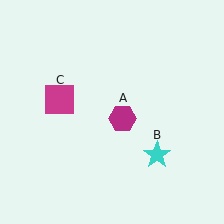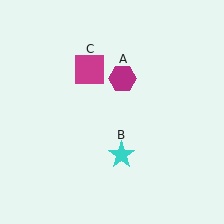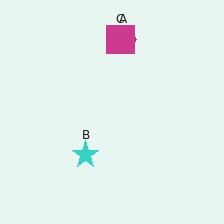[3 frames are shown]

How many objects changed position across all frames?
3 objects changed position: magenta hexagon (object A), cyan star (object B), magenta square (object C).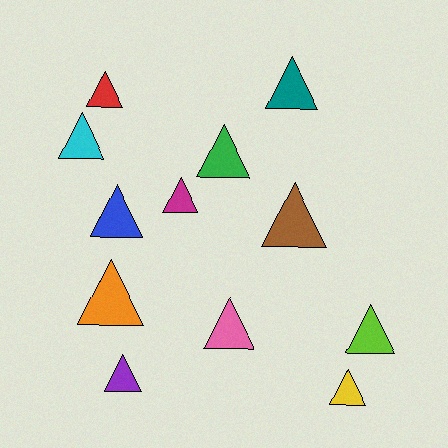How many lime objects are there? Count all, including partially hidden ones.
There is 1 lime object.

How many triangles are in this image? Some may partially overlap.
There are 12 triangles.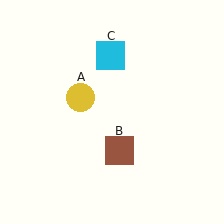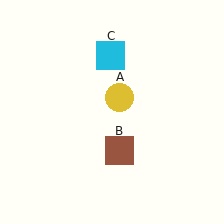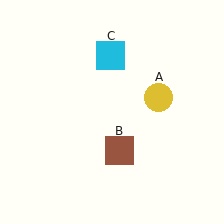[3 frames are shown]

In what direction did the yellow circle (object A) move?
The yellow circle (object A) moved right.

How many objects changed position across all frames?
1 object changed position: yellow circle (object A).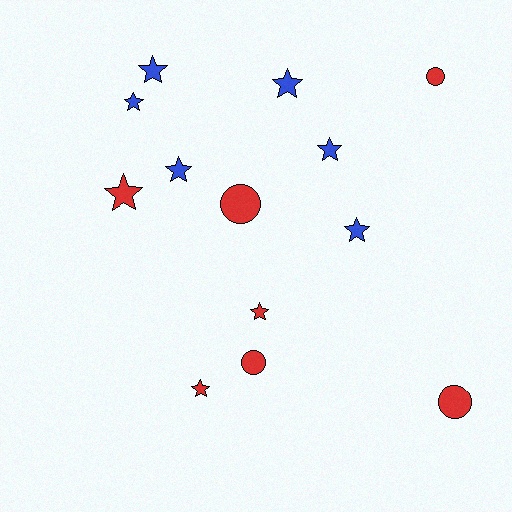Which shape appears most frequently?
Star, with 9 objects.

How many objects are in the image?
There are 13 objects.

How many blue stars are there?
There are 6 blue stars.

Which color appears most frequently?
Red, with 7 objects.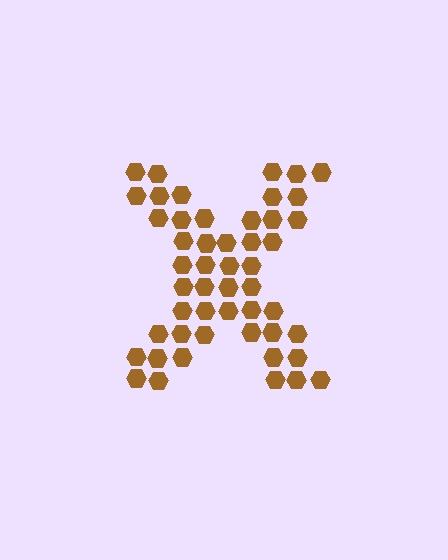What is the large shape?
The large shape is the letter X.